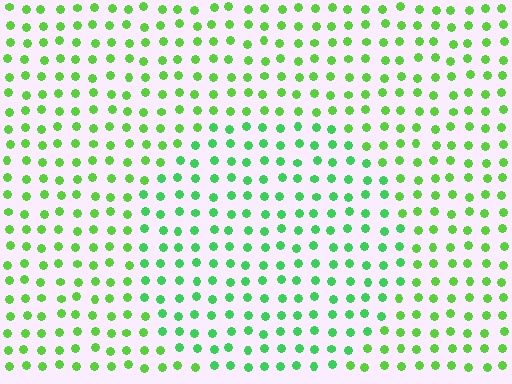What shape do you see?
I see a circle.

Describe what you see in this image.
The image is filled with small lime elements in a uniform arrangement. A circle-shaped region is visible where the elements are tinted to a slightly different hue, forming a subtle color boundary.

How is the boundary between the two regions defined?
The boundary is defined purely by a slight shift in hue (about 25 degrees). Spacing, size, and orientation are identical on both sides.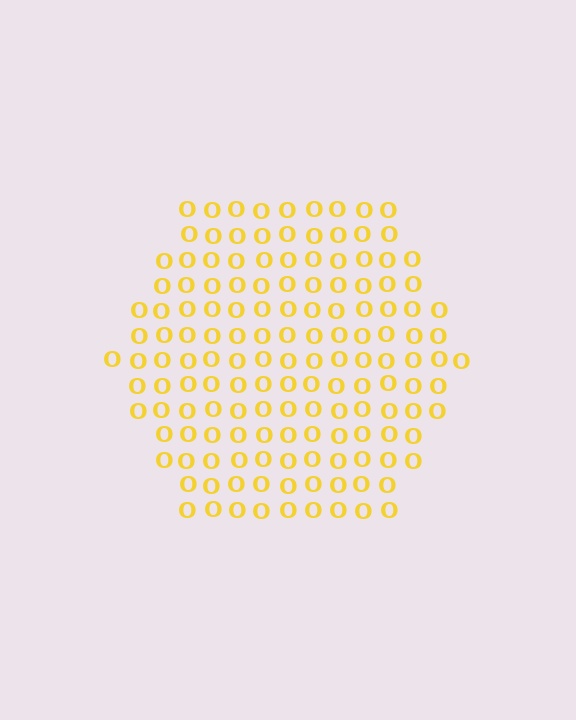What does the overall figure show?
The overall figure shows a hexagon.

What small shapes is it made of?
It is made of small letter O's.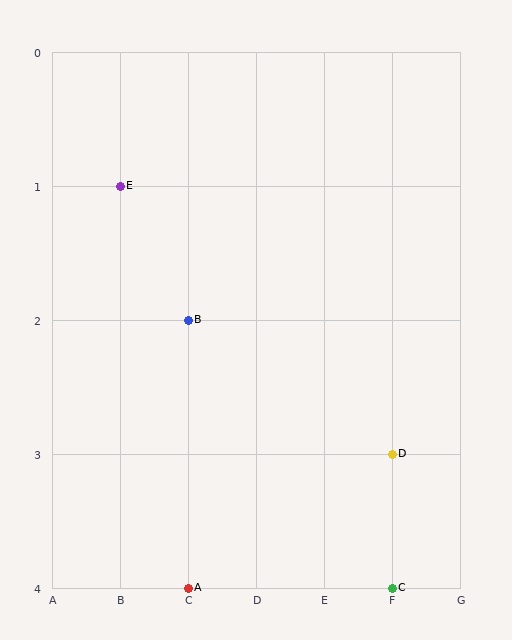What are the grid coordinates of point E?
Point E is at grid coordinates (B, 1).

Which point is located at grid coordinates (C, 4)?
Point A is at (C, 4).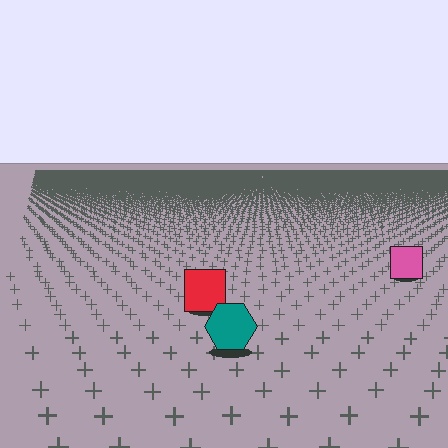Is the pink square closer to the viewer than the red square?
No. The red square is closer — you can tell from the texture gradient: the ground texture is coarser near it.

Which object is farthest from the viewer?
The pink square is farthest from the viewer. It appears smaller and the ground texture around it is denser.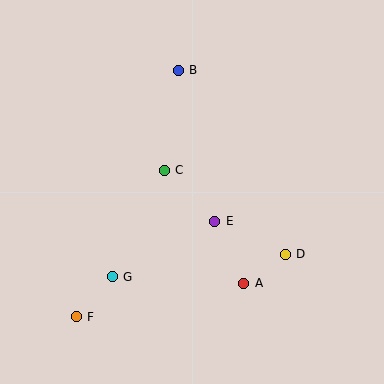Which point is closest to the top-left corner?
Point B is closest to the top-left corner.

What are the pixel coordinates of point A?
Point A is at (244, 283).